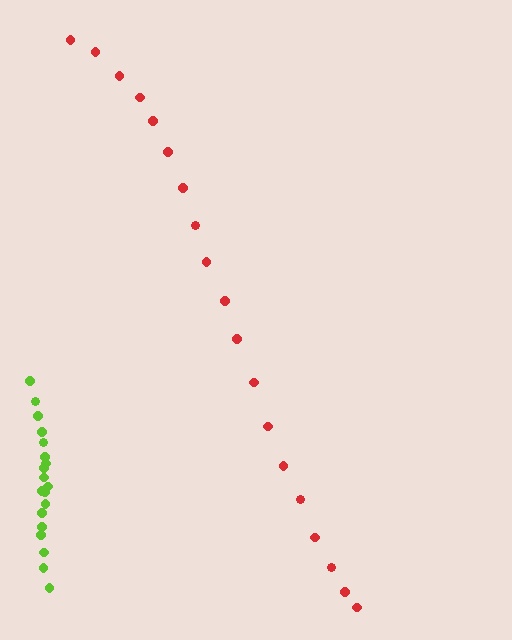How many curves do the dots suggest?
There are 2 distinct paths.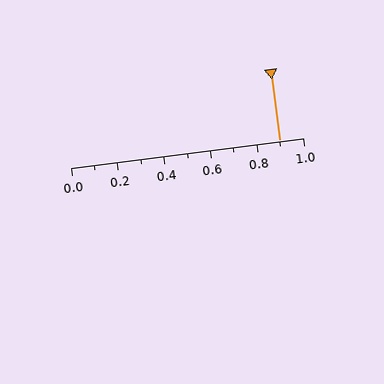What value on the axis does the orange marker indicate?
The marker indicates approximately 0.9.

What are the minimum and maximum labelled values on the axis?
The axis runs from 0.0 to 1.0.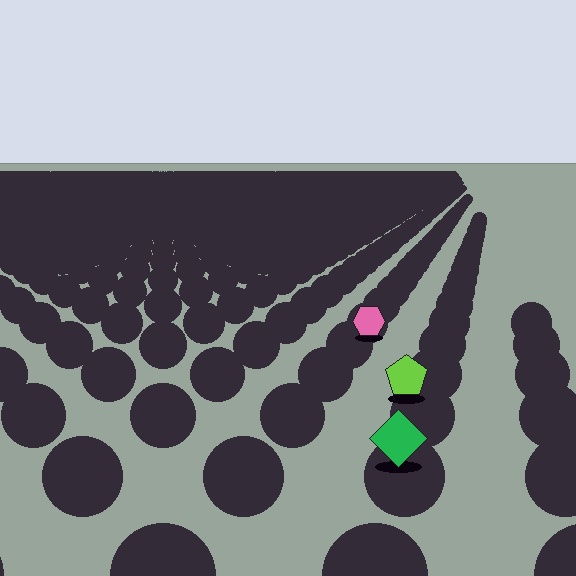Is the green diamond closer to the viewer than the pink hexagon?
Yes. The green diamond is closer — you can tell from the texture gradient: the ground texture is coarser near it.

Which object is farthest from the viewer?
The pink hexagon is farthest from the viewer. It appears smaller and the ground texture around it is denser.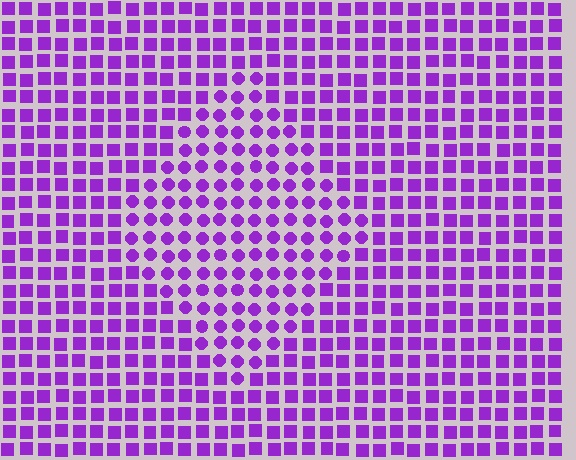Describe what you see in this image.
The image is filled with small purple elements arranged in a uniform grid. A diamond-shaped region contains circles, while the surrounding area contains squares. The boundary is defined purely by the change in element shape.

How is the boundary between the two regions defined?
The boundary is defined by a change in element shape: circles inside vs. squares outside. All elements share the same color and spacing.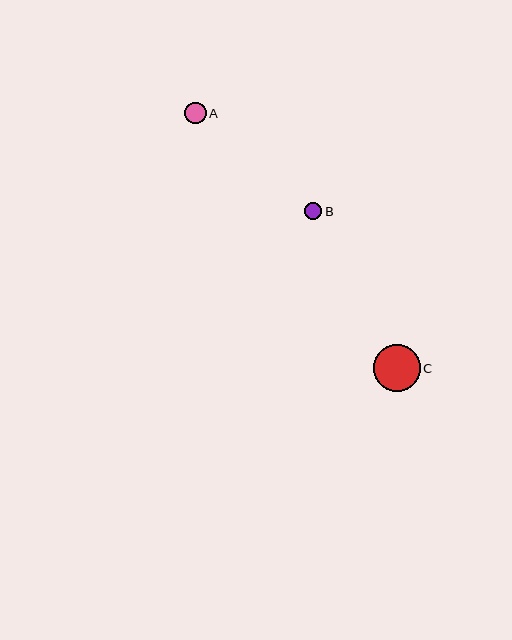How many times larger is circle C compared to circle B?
Circle C is approximately 2.8 times the size of circle B.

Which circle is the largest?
Circle C is the largest with a size of approximately 46 pixels.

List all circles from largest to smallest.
From largest to smallest: C, A, B.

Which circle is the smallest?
Circle B is the smallest with a size of approximately 17 pixels.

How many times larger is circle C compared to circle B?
Circle C is approximately 2.8 times the size of circle B.